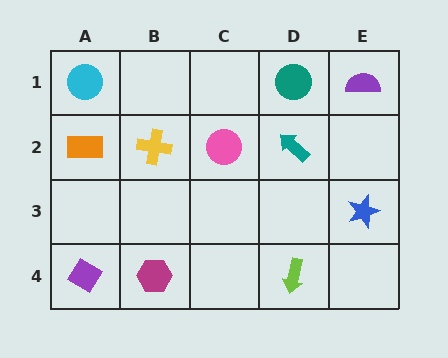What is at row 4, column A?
A purple diamond.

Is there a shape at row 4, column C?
No, that cell is empty.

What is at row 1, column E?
A purple semicircle.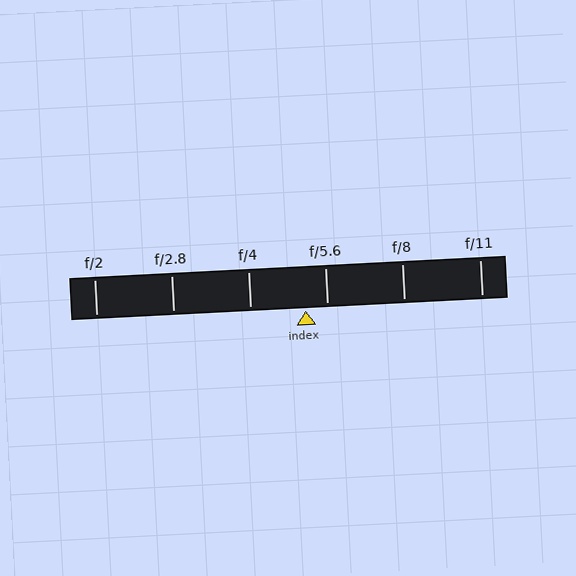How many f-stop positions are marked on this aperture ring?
There are 6 f-stop positions marked.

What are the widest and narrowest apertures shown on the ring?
The widest aperture shown is f/2 and the narrowest is f/11.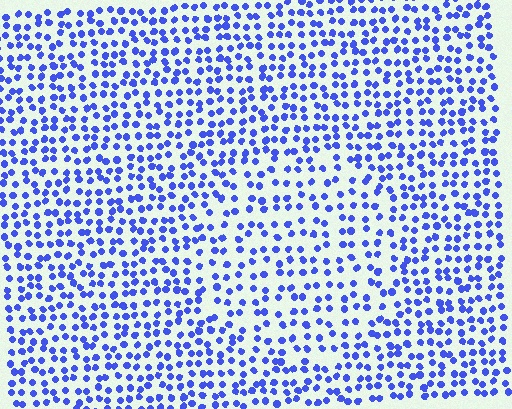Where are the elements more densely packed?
The elements are more densely packed outside the circle boundary.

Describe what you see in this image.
The image contains small blue elements arranged at two different densities. A circle-shaped region is visible where the elements are less densely packed than the surrounding area.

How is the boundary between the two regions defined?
The boundary is defined by a change in element density (approximately 1.5x ratio). All elements are the same color, size, and shape.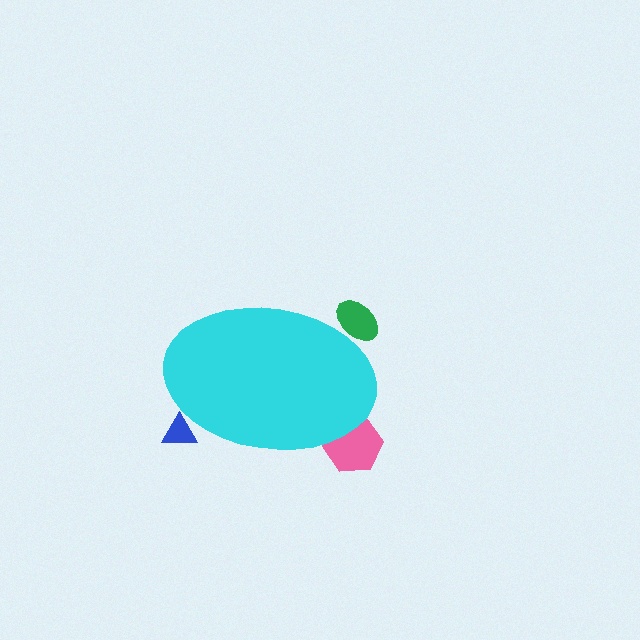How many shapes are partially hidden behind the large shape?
3 shapes are partially hidden.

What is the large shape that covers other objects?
A cyan ellipse.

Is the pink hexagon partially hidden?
Yes, the pink hexagon is partially hidden behind the cyan ellipse.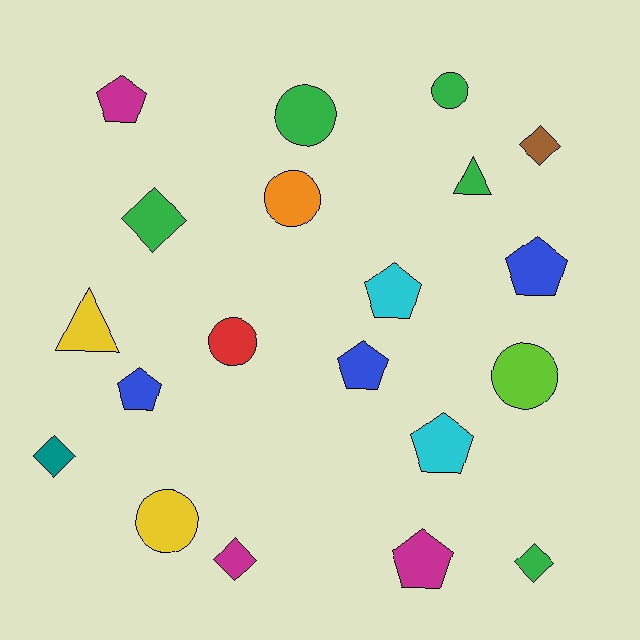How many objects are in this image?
There are 20 objects.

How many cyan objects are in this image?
There are 2 cyan objects.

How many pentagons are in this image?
There are 7 pentagons.